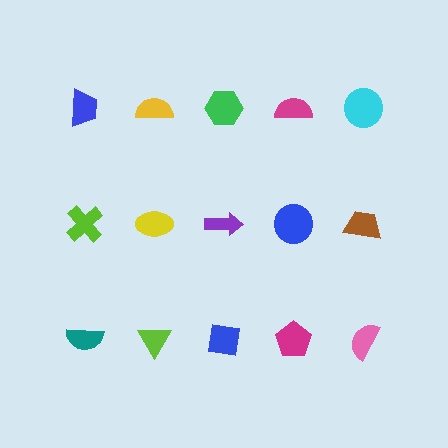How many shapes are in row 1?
5 shapes.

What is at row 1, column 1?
A blue trapezoid.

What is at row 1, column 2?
A yellow semicircle.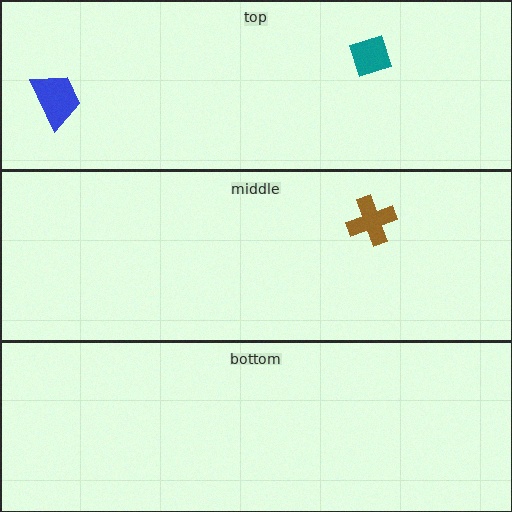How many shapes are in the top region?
2.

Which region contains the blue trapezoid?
The top region.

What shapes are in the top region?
The teal diamond, the blue trapezoid.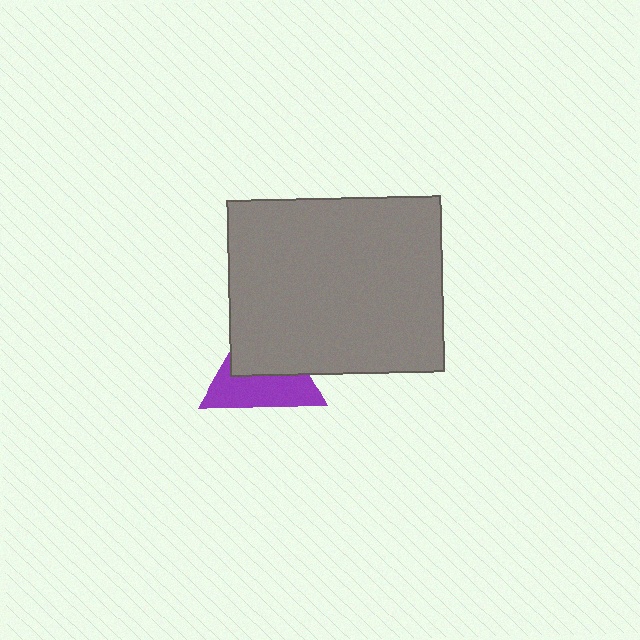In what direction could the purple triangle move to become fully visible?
The purple triangle could move toward the lower-left. That would shift it out from behind the gray rectangle entirely.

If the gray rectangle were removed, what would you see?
You would see the complete purple triangle.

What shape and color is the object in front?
The object in front is a gray rectangle.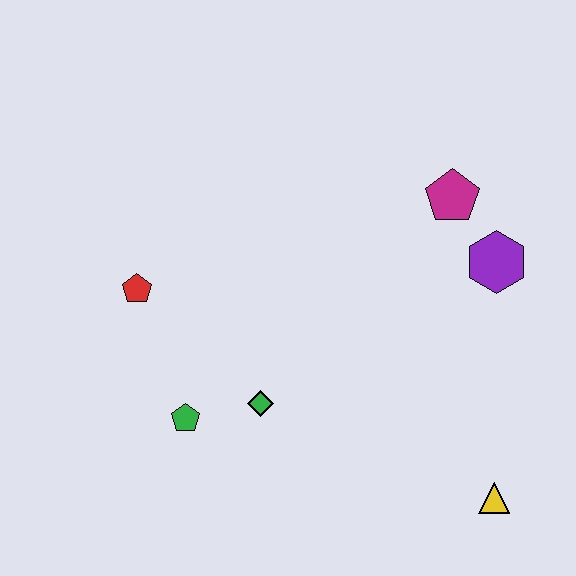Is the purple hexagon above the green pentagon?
Yes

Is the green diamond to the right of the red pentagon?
Yes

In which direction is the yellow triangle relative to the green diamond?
The yellow triangle is to the right of the green diamond.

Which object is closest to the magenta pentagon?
The purple hexagon is closest to the magenta pentagon.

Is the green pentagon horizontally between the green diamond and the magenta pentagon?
No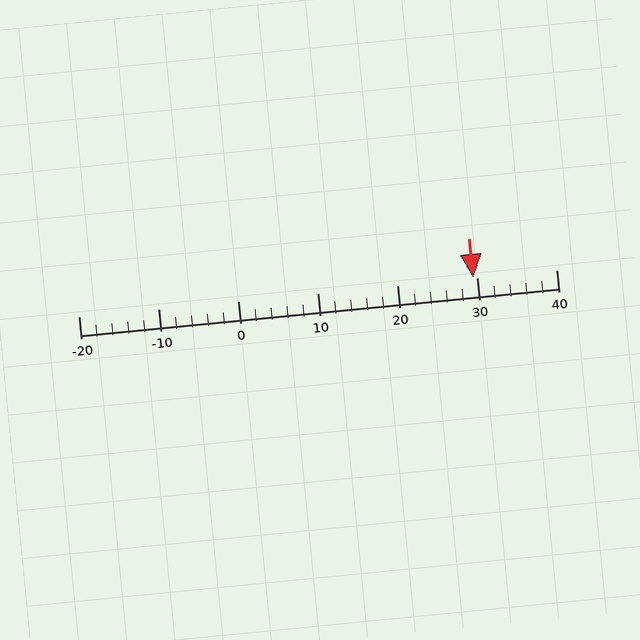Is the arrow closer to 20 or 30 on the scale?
The arrow is closer to 30.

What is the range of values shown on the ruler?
The ruler shows values from -20 to 40.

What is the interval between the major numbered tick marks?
The major tick marks are spaced 10 units apart.